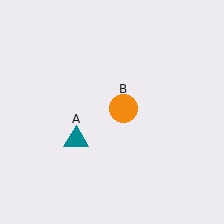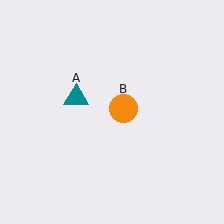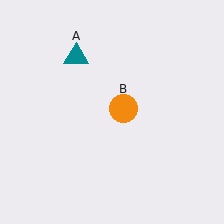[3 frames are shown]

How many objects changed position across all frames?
1 object changed position: teal triangle (object A).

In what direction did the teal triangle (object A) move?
The teal triangle (object A) moved up.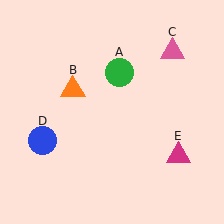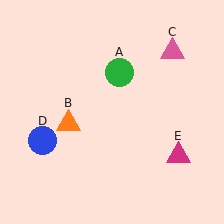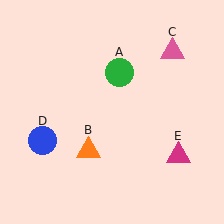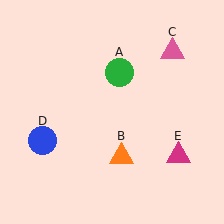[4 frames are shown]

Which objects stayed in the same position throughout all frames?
Green circle (object A) and pink triangle (object C) and blue circle (object D) and magenta triangle (object E) remained stationary.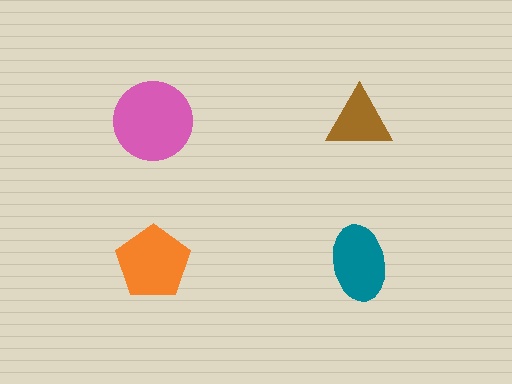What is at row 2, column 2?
A teal ellipse.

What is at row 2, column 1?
An orange pentagon.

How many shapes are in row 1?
2 shapes.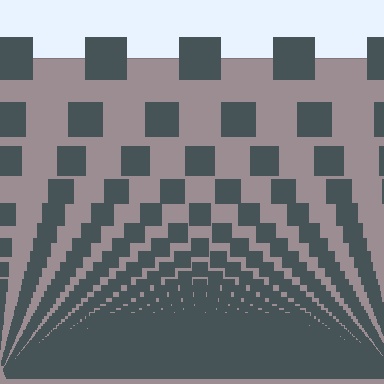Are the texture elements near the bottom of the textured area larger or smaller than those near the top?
Smaller. The gradient is inverted — elements near the bottom are smaller and denser.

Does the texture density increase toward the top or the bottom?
Density increases toward the bottom.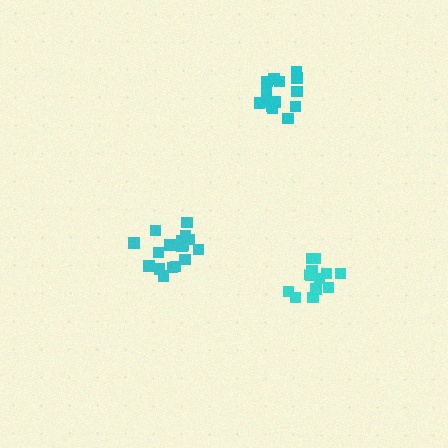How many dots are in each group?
Group 1: 12 dots, Group 2: 15 dots, Group 3: 17 dots (44 total).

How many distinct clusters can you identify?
There are 3 distinct clusters.